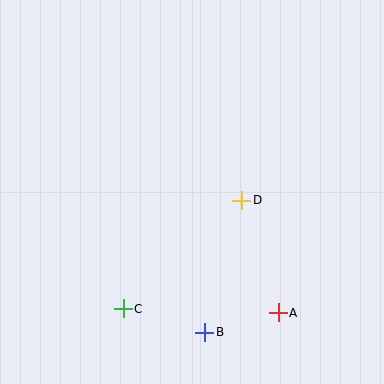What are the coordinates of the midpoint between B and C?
The midpoint between B and C is at (164, 320).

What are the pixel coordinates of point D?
Point D is at (242, 200).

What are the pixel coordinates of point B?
Point B is at (205, 332).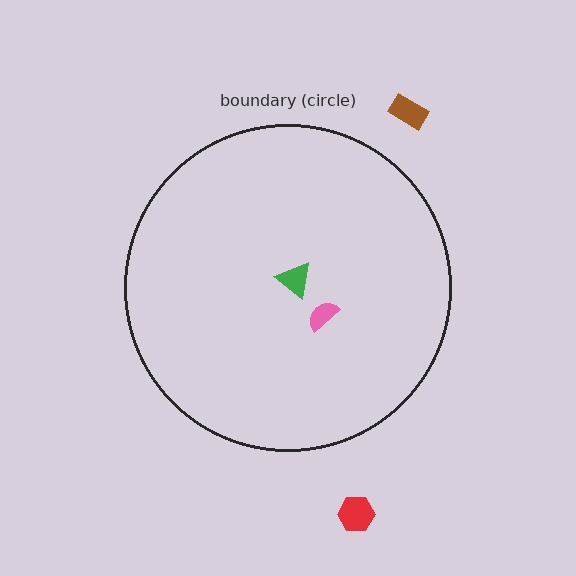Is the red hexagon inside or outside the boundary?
Outside.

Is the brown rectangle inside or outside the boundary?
Outside.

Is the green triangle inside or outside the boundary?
Inside.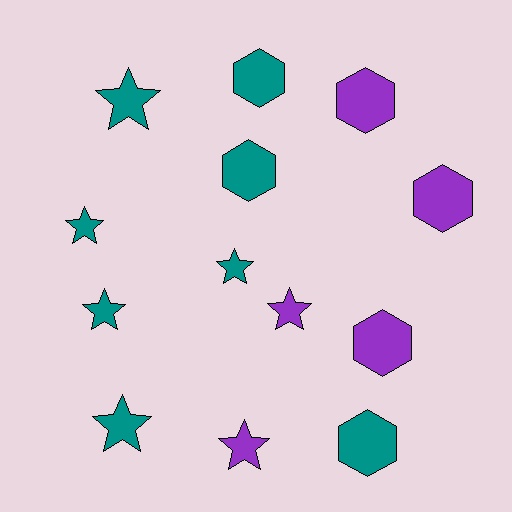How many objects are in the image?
There are 13 objects.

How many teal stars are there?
There are 5 teal stars.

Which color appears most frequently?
Teal, with 8 objects.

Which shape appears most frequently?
Star, with 7 objects.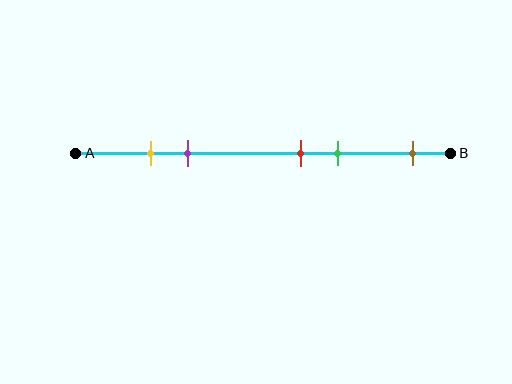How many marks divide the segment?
There are 5 marks dividing the segment.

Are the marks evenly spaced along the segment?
No, the marks are not evenly spaced.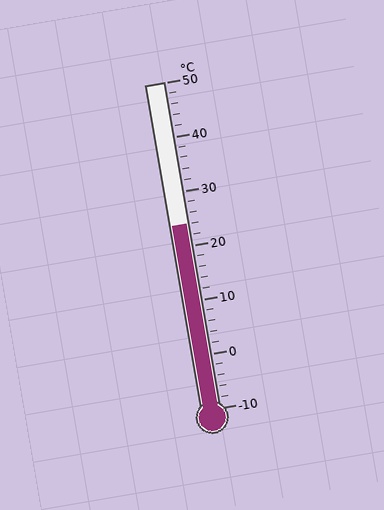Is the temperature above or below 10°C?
The temperature is above 10°C.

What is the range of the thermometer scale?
The thermometer scale ranges from -10°C to 50°C.